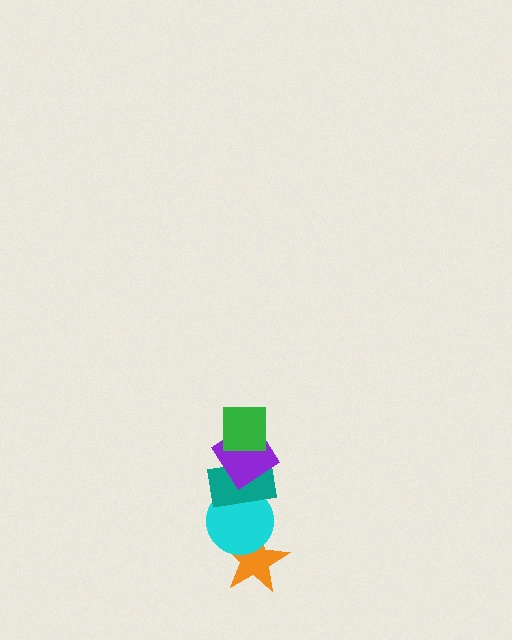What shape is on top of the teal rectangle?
The purple diamond is on top of the teal rectangle.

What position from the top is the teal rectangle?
The teal rectangle is 3rd from the top.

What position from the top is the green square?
The green square is 1st from the top.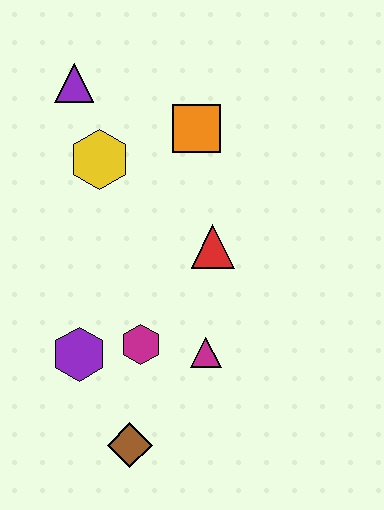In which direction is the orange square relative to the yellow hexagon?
The orange square is to the right of the yellow hexagon.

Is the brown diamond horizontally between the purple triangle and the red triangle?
Yes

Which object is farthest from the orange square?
The brown diamond is farthest from the orange square.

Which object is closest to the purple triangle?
The yellow hexagon is closest to the purple triangle.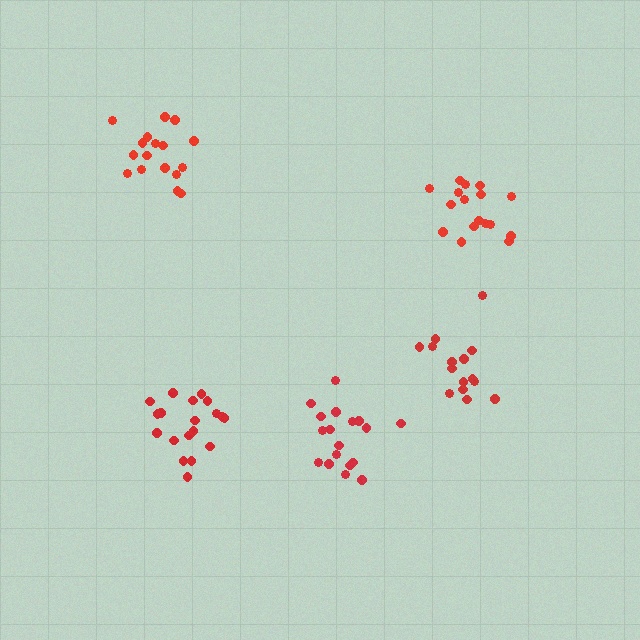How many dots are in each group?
Group 1: 15 dots, Group 2: 17 dots, Group 3: 18 dots, Group 4: 19 dots, Group 5: 17 dots (86 total).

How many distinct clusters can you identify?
There are 5 distinct clusters.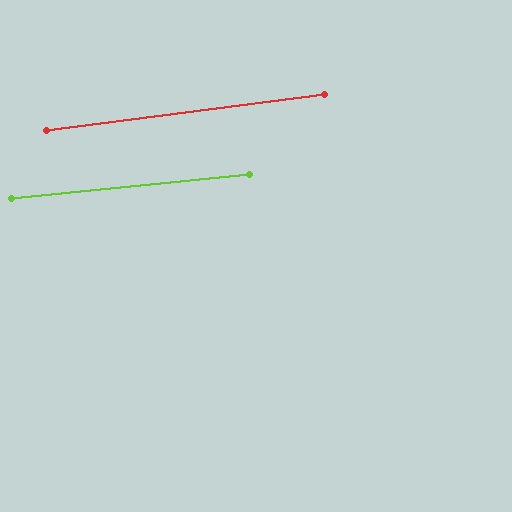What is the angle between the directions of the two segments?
Approximately 2 degrees.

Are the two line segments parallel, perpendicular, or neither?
Parallel — their directions differ by only 1.7°.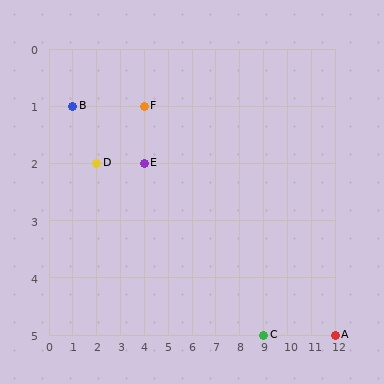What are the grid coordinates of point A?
Point A is at grid coordinates (12, 5).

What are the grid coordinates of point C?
Point C is at grid coordinates (9, 5).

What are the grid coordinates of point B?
Point B is at grid coordinates (1, 1).